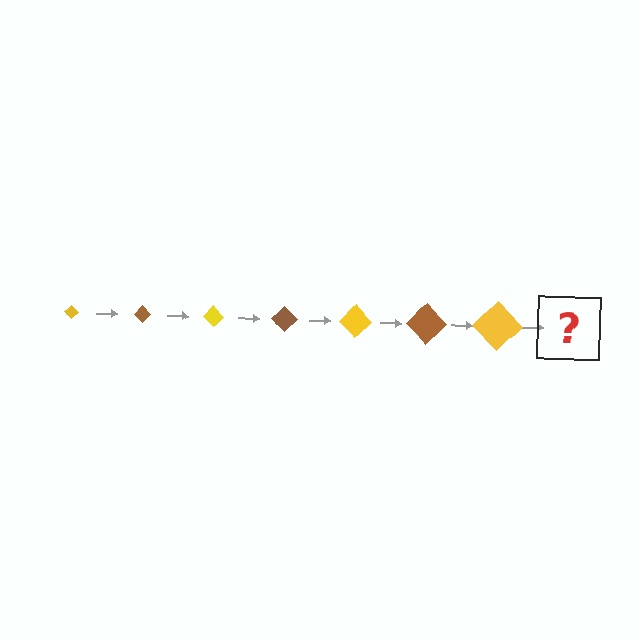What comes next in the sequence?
The next element should be a brown diamond, larger than the previous one.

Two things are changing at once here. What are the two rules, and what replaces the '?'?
The two rules are that the diamond grows larger each step and the color cycles through yellow and brown. The '?' should be a brown diamond, larger than the previous one.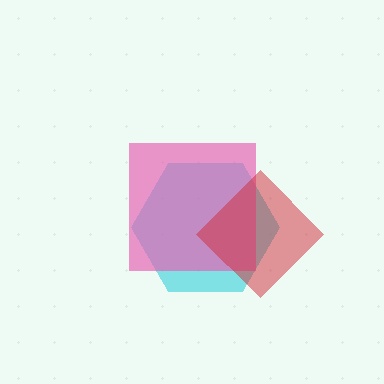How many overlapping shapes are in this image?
There are 3 overlapping shapes in the image.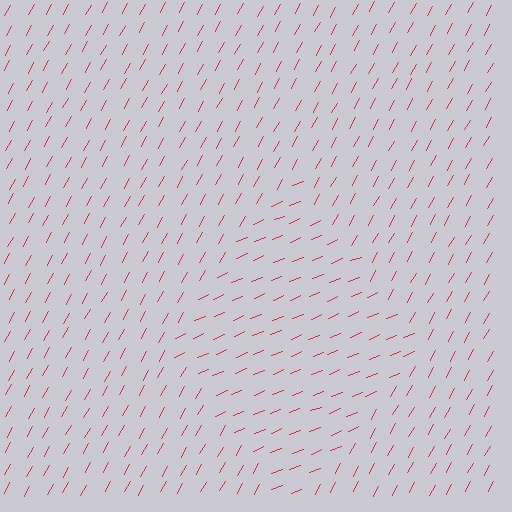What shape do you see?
I see a diamond.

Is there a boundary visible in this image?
Yes, there is a texture boundary formed by a change in line orientation.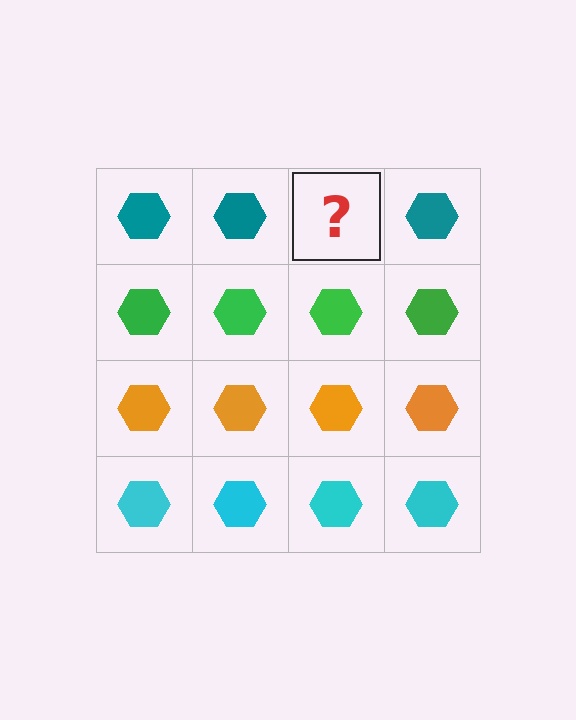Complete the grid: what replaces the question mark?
The question mark should be replaced with a teal hexagon.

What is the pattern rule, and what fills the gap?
The rule is that each row has a consistent color. The gap should be filled with a teal hexagon.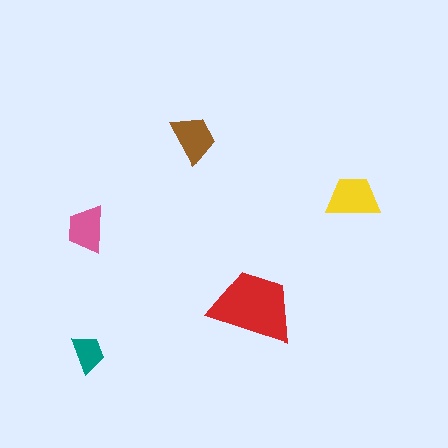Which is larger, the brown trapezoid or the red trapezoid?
The red one.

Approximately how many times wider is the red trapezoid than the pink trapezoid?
About 2 times wider.